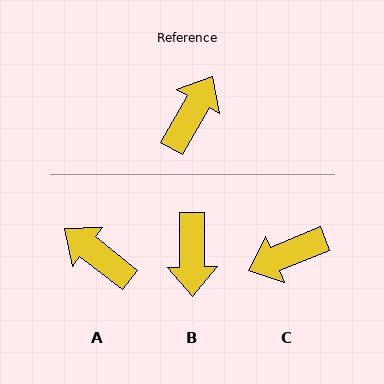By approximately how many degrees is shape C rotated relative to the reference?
Approximately 142 degrees counter-clockwise.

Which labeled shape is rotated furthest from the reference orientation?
B, about 150 degrees away.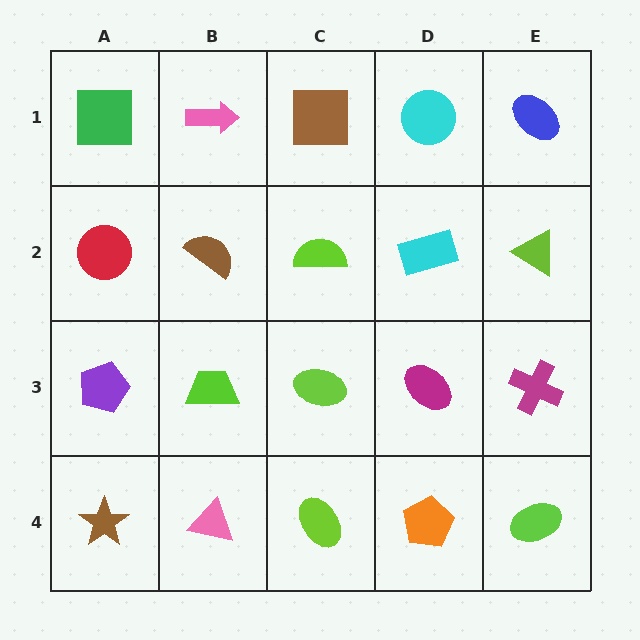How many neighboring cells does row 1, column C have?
3.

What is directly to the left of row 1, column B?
A green square.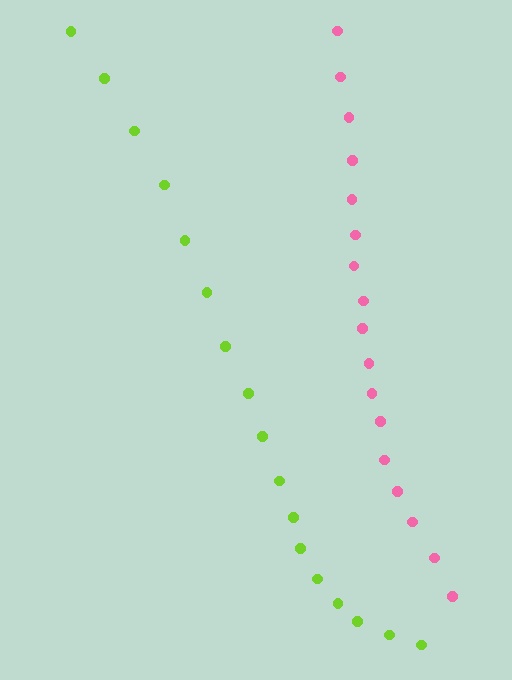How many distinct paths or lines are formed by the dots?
There are 2 distinct paths.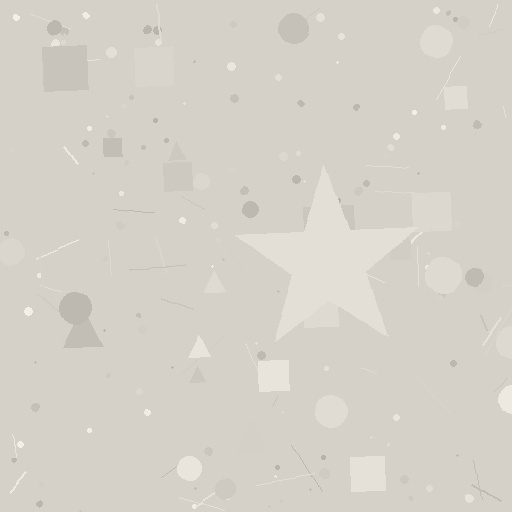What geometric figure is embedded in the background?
A star is embedded in the background.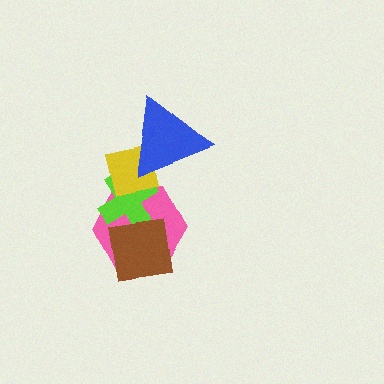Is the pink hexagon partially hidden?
Yes, it is partially covered by another shape.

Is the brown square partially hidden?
No, no other shape covers it.